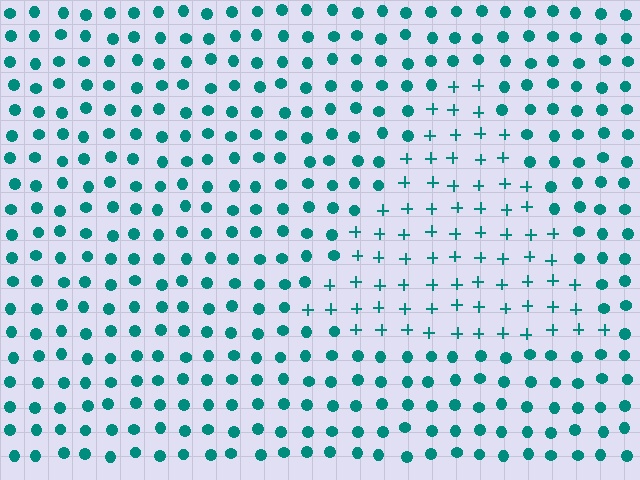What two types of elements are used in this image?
The image uses plus signs inside the triangle region and circles outside it.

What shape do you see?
I see a triangle.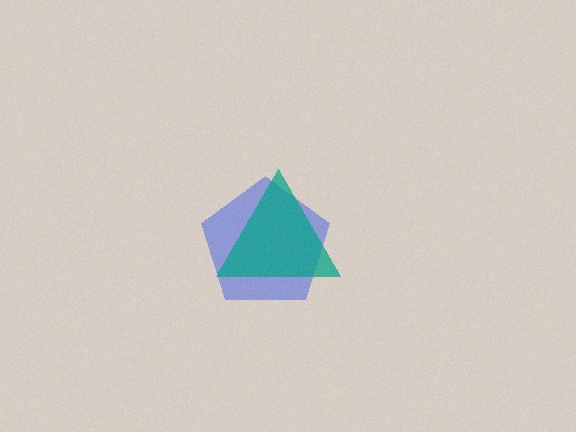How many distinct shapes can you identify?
There are 2 distinct shapes: a blue pentagon, a teal triangle.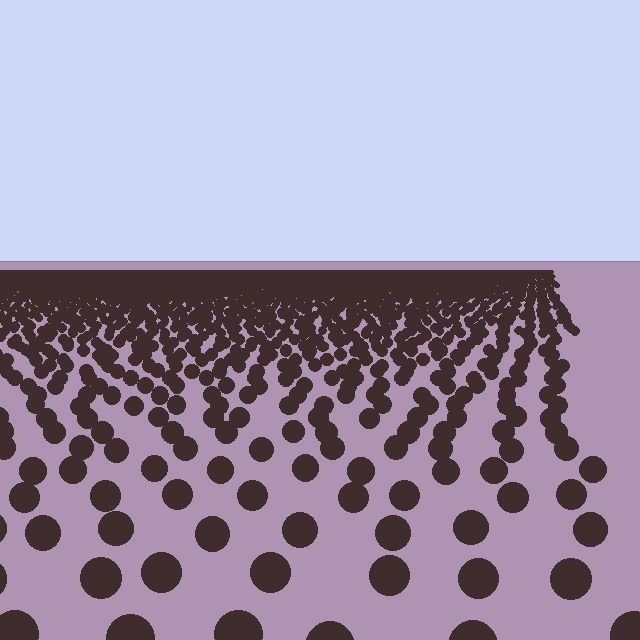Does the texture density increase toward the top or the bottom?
Density increases toward the top.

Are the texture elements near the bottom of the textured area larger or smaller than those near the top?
Larger. Near the bottom, elements are closer to the viewer and appear at a bigger on-screen size.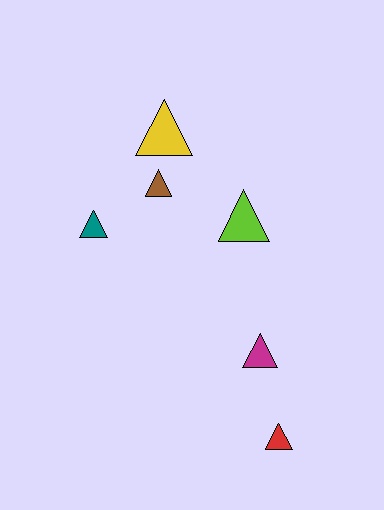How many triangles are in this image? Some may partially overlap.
There are 6 triangles.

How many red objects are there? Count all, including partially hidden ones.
There is 1 red object.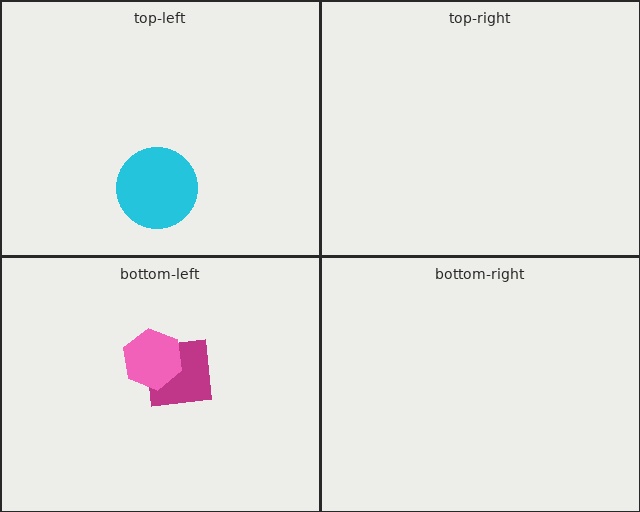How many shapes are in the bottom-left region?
2.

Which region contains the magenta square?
The bottom-left region.